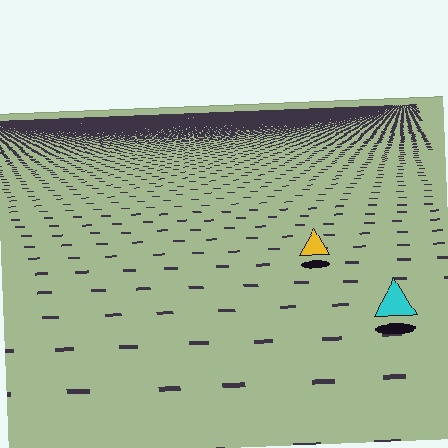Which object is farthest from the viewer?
The yellow triangle is farthest from the viewer. It appears smaller and the ground texture around it is denser.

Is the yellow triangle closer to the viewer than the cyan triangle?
No. The cyan triangle is closer — you can tell from the texture gradient: the ground texture is coarser near it.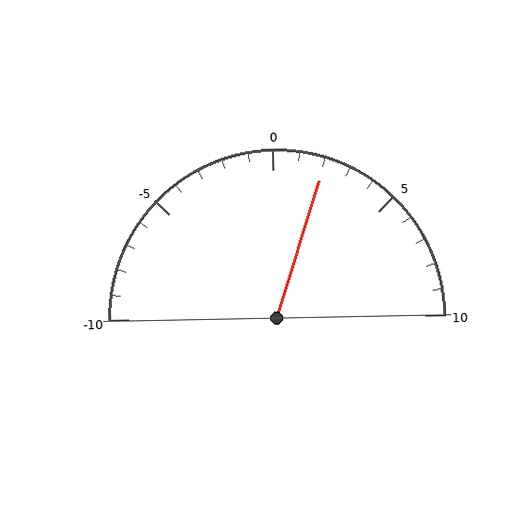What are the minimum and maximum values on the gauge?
The gauge ranges from -10 to 10.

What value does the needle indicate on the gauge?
The needle indicates approximately 2.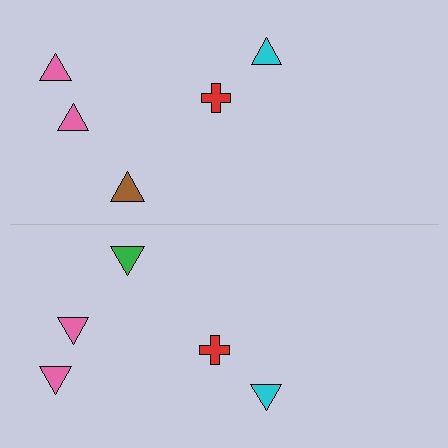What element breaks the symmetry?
The green triangle on the bottom side breaks the symmetry — its mirror counterpart is brown.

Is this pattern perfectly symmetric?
No, the pattern is not perfectly symmetric. The green triangle on the bottom side breaks the symmetry — its mirror counterpart is brown.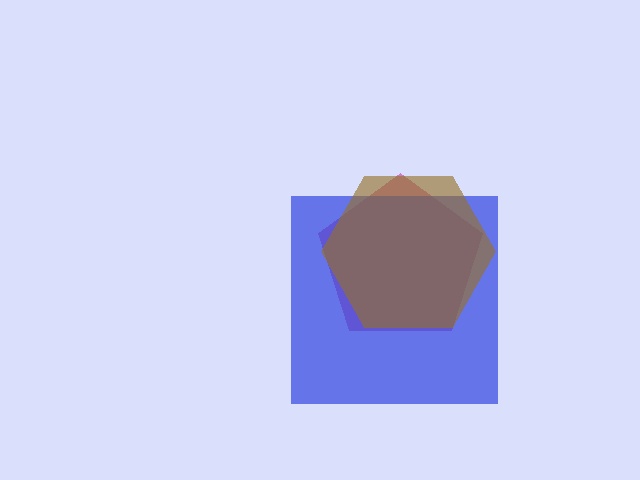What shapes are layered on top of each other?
The layered shapes are: a magenta pentagon, a blue square, a brown hexagon.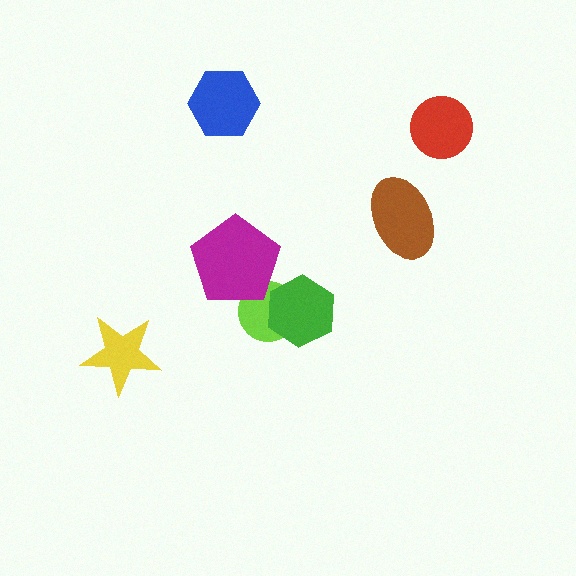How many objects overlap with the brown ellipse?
0 objects overlap with the brown ellipse.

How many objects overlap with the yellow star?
0 objects overlap with the yellow star.